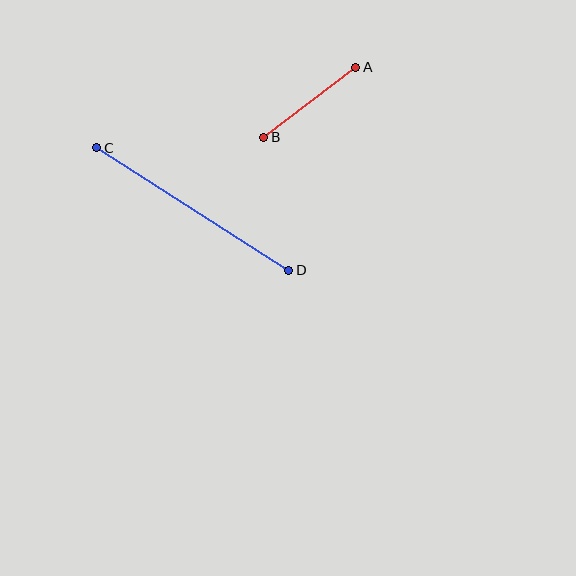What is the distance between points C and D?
The distance is approximately 228 pixels.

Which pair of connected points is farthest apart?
Points C and D are farthest apart.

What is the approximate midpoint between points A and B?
The midpoint is at approximately (310, 102) pixels.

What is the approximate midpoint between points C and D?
The midpoint is at approximately (193, 209) pixels.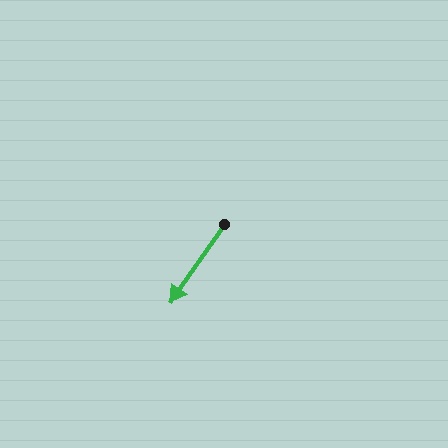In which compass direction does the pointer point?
Southwest.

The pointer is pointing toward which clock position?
Roughly 7 o'clock.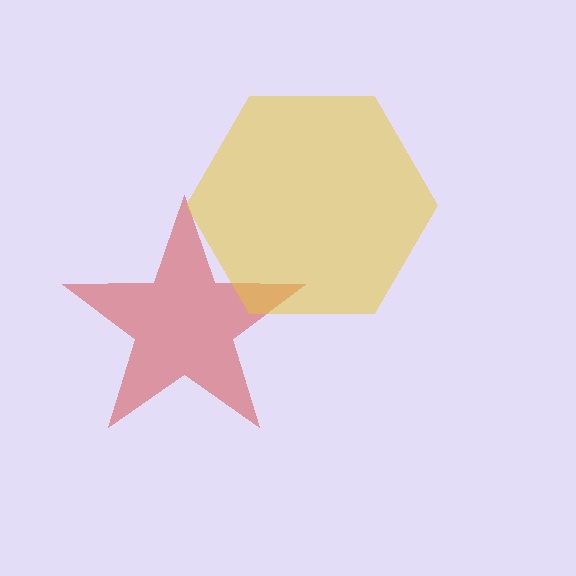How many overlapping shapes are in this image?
There are 2 overlapping shapes in the image.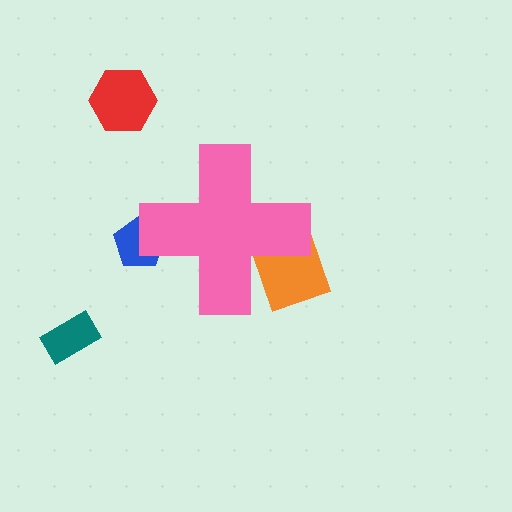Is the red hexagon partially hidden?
No, the red hexagon is fully visible.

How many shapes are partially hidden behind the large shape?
2 shapes are partially hidden.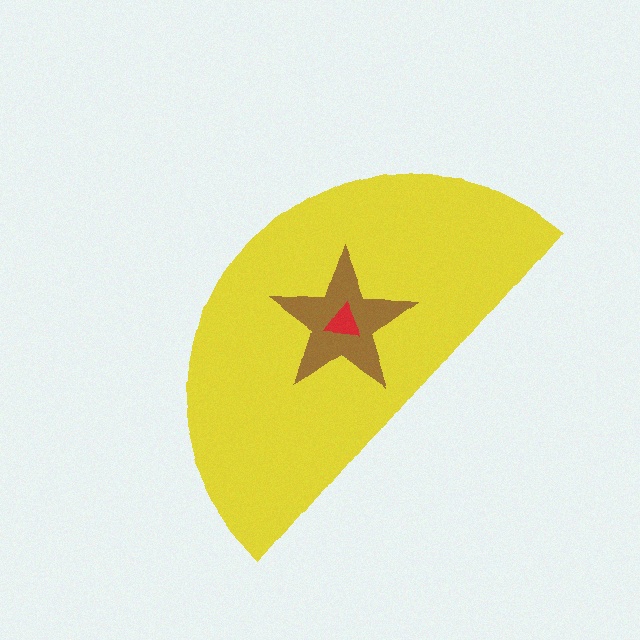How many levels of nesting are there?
3.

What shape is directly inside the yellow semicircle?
The brown star.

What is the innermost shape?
The red triangle.